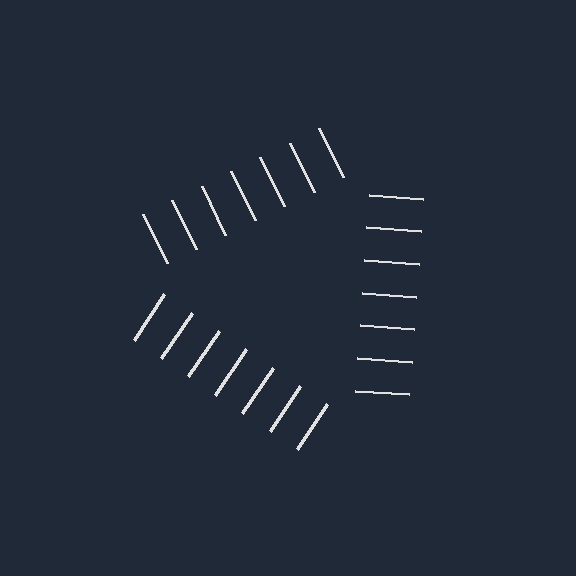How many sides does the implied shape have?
3 sides — the line-ends trace a triangle.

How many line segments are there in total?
21 — 7 along each of the 3 edges.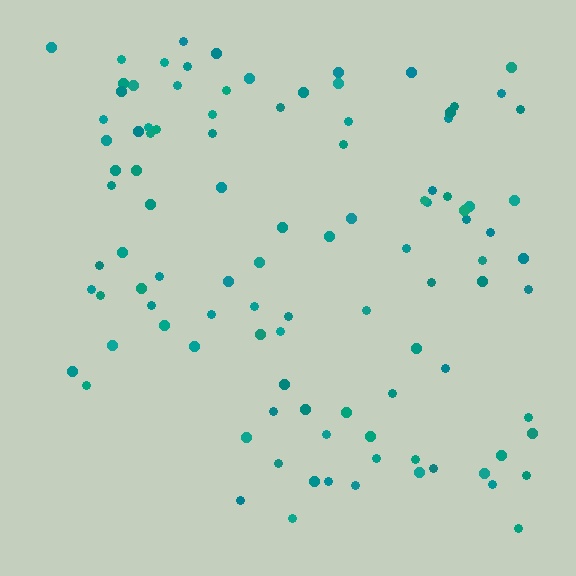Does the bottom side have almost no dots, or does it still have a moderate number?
Still a moderate number, just noticeably fewer than the top.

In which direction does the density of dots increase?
From bottom to top, with the top side densest.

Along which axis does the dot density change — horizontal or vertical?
Vertical.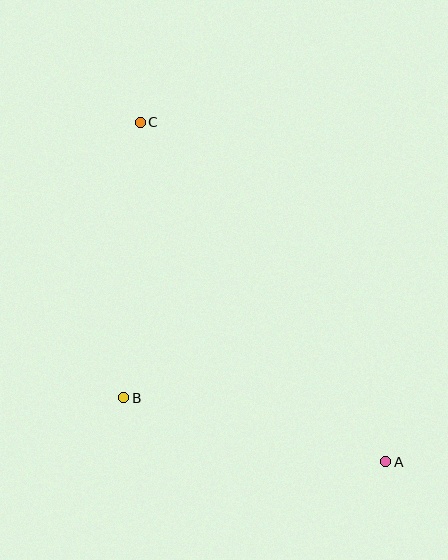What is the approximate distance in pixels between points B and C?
The distance between B and C is approximately 276 pixels.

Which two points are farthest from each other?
Points A and C are farthest from each other.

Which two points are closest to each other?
Points A and B are closest to each other.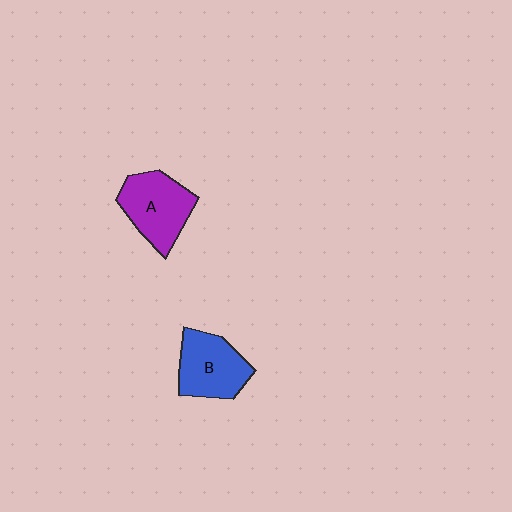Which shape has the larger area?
Shape A (purple).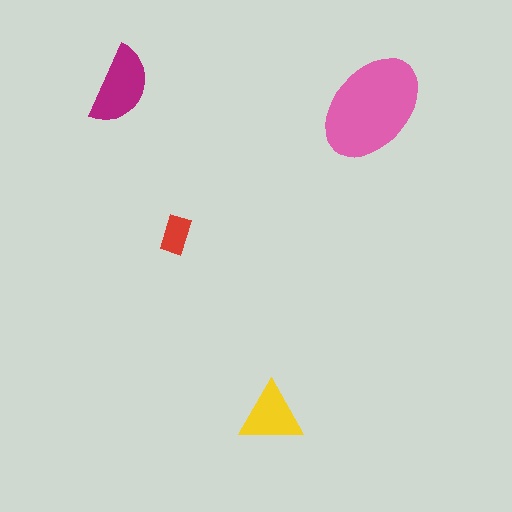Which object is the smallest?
The red rectangle.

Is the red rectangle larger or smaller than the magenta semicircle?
Smaller.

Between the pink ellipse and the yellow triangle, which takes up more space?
The pink ellipse.